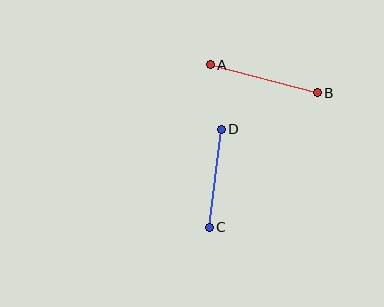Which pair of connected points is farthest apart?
Points A and B are farthest apart.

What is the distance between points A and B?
The distance is approximately 110 pixels.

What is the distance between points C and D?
The distance is approximately 98 pixels.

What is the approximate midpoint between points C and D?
The midpoint is at approximately (215, 178) pixels.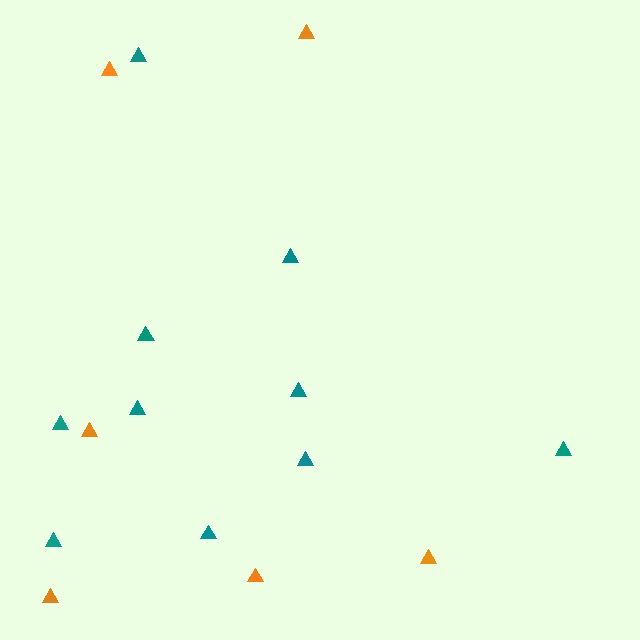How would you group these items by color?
There are 2 groups: one group of orange triangles (6) and one group of teal triangles (10).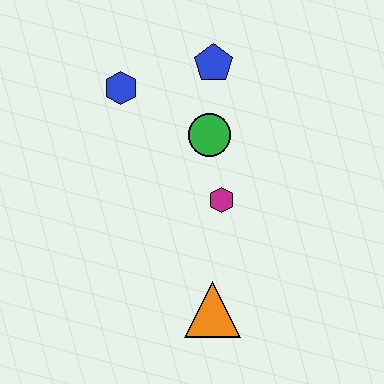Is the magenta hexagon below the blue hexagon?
Yes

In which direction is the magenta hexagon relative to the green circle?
The magenta hexagon is below the green circle.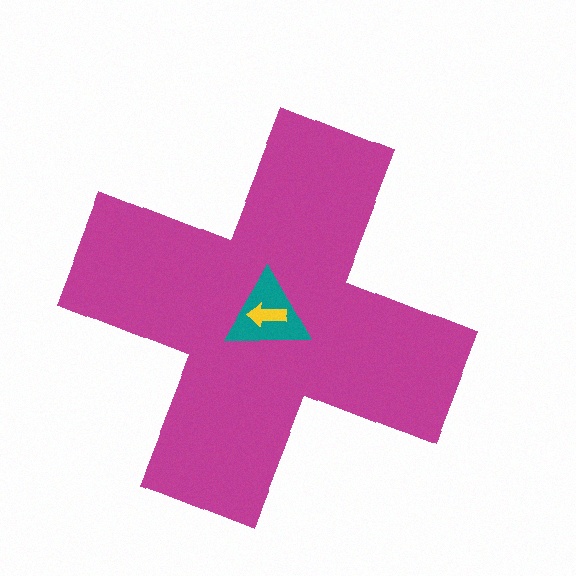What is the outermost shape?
The magenta cross.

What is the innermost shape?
The yellow arrow.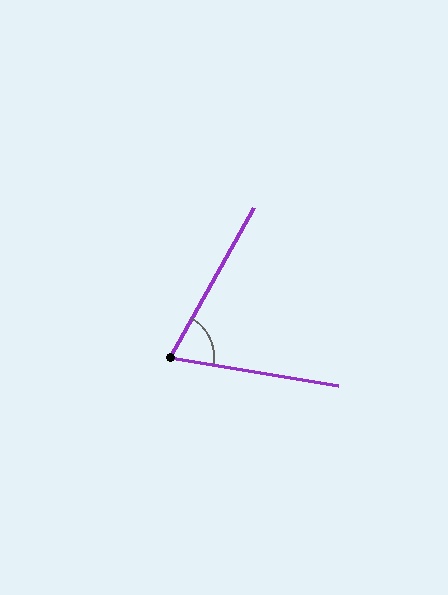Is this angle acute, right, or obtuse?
It is acute.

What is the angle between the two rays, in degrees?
Approximately 70 degrees.